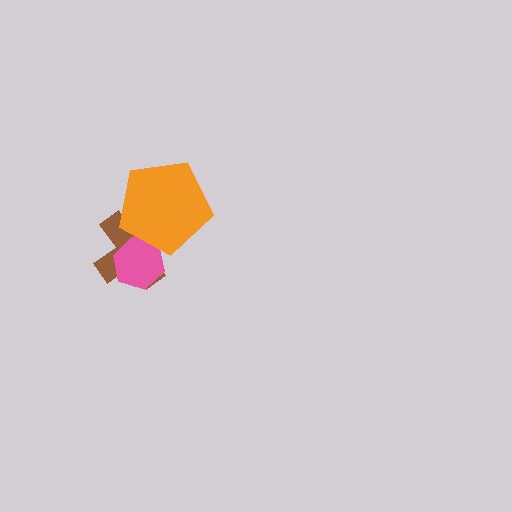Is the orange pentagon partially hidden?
No, no other shape covers it.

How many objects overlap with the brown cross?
2 objects overlap with the brown cross.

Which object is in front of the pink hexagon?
The orange pentagon is in front of the pink hexagon.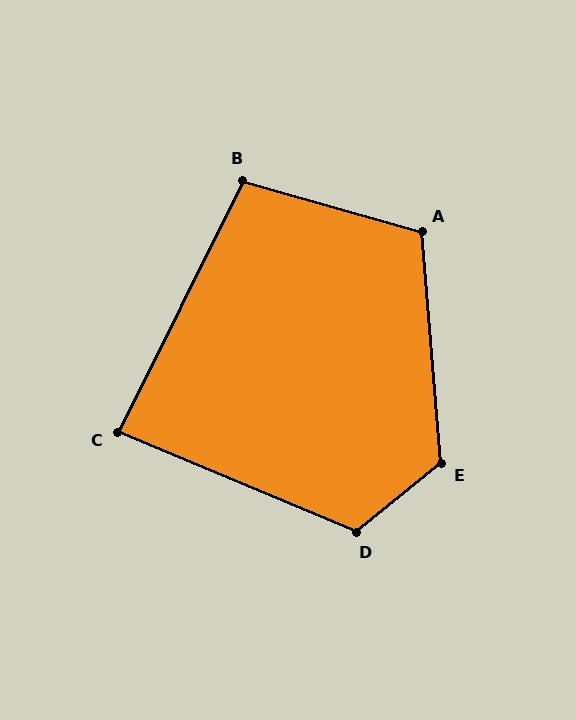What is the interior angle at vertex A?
Approximately 111 degrees (obtuse).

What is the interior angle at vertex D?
Approximately 119 degrees (obtuse).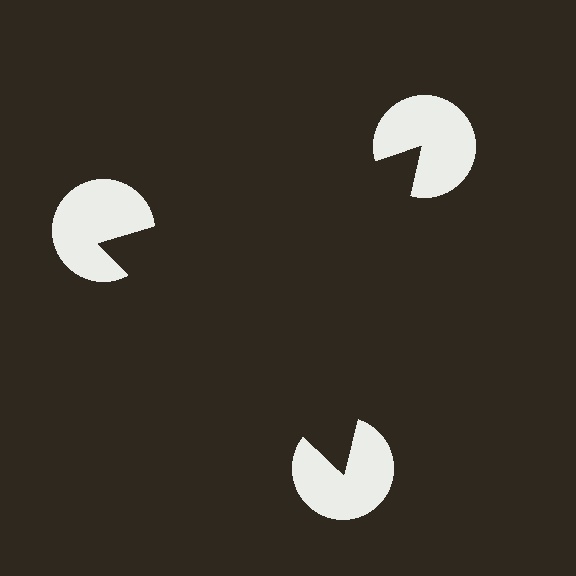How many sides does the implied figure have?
3 sides.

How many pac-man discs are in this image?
There are 3 — one at each vertex of the illusory triangle.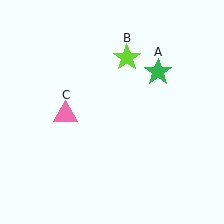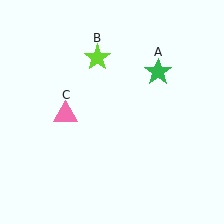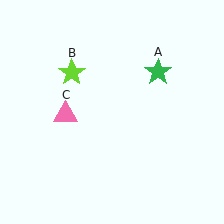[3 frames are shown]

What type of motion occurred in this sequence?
The lime star (object B) rotated counterclockwise around the center of the scene.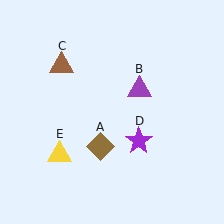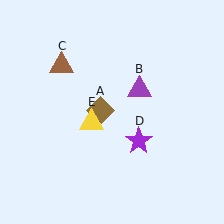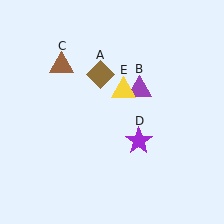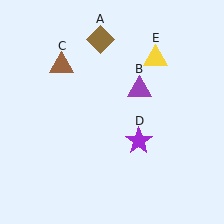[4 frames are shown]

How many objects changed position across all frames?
2 objects changed position: brown diamond (object A), yellow triangle (object E).